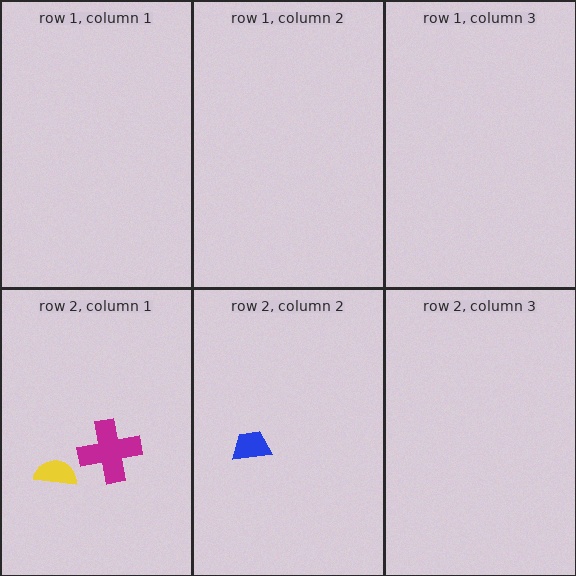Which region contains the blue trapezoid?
The row 2, column 2 region.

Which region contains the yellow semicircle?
The row 2, column 1 region.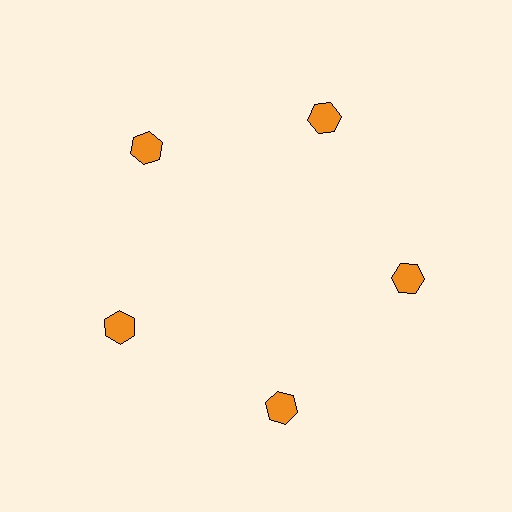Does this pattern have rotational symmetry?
Yes, this pattern has 5-fold rotational symmetry. It looks the same after rotating 72 degrees around the center.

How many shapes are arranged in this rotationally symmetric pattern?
There are 5 shapes, arranged in 5 groups of 1.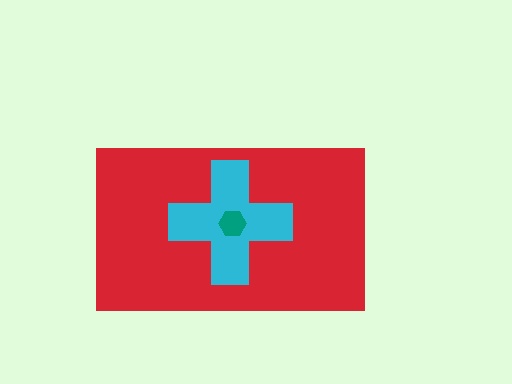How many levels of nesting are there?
3.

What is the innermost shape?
The teal hexagon.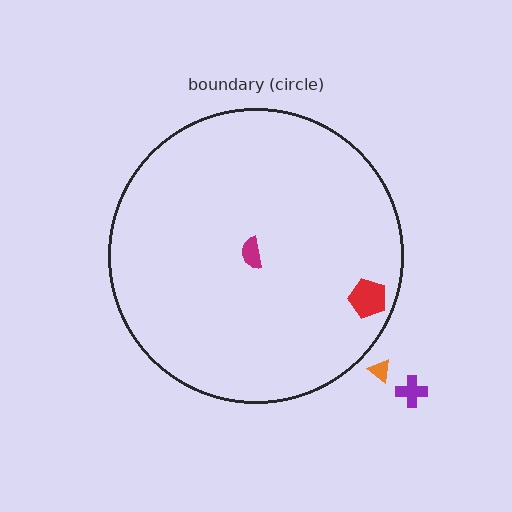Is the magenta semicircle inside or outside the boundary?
Inside.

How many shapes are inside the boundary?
2 inside, 2 outside.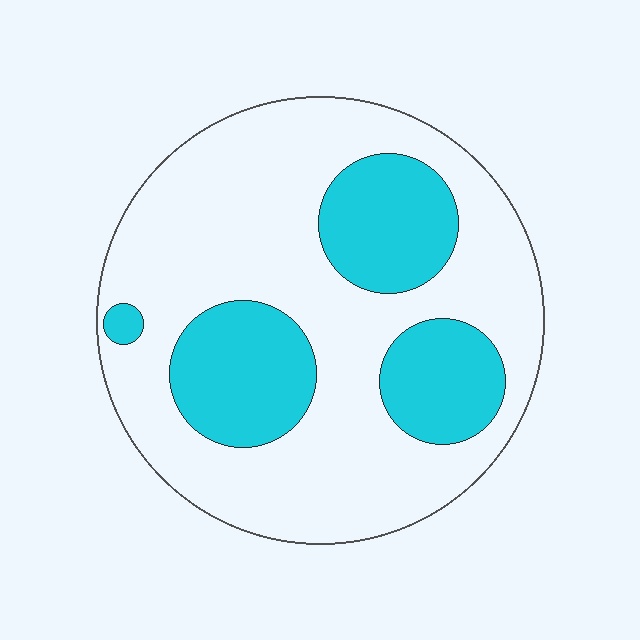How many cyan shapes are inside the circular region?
4.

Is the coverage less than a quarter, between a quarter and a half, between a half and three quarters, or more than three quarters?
Between a quarter and a half.